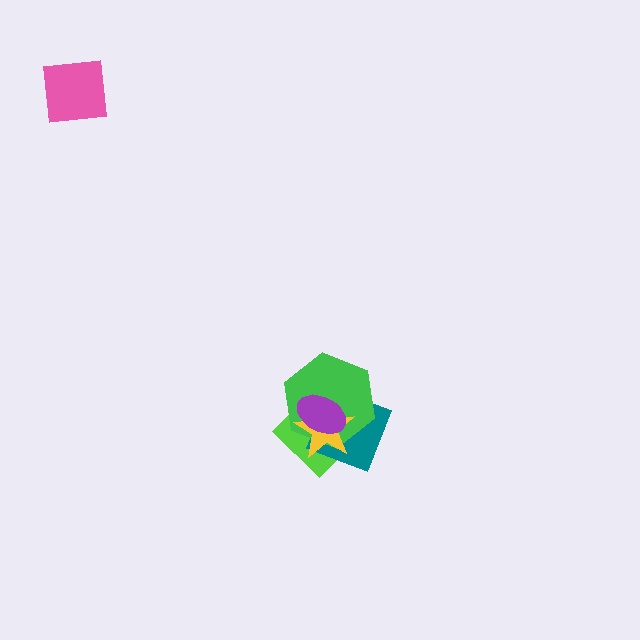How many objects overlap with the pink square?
0 objects overlap with the pink square.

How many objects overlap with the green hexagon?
4 objects overlap with the green hexagon.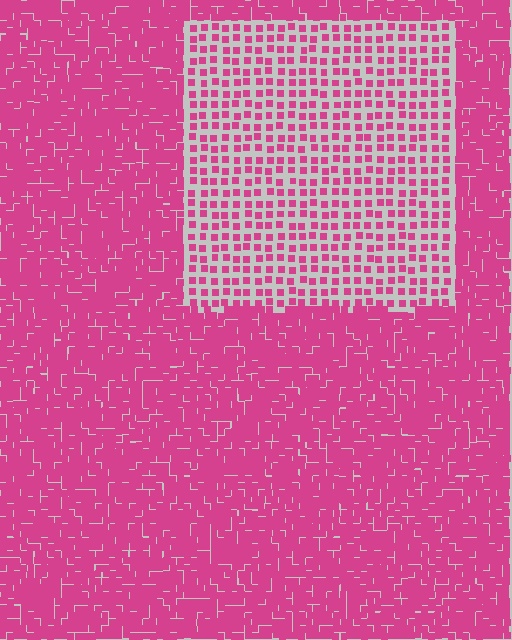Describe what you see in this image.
The image contains small magenta elements arranged at two different densities. A rectangle-shaped region is visible where the elements are less densely packed than the surrounding area.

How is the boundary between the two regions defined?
The boundary is defined by a change in element density (approximately 2.6x ratio). All elements are the same color, size, and shape.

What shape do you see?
I see a rectangle.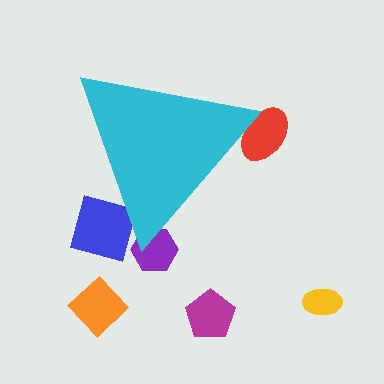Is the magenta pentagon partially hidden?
No, the magenta pentagon is fully visible.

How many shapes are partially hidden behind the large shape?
3 shapes are partially hidden.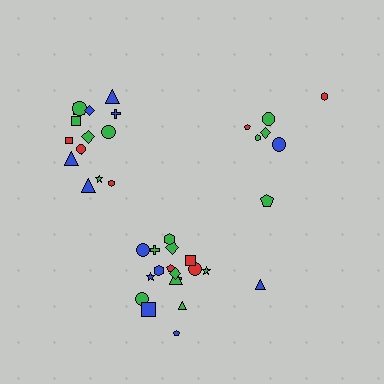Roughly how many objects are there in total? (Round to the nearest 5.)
Roughly 40 objects in total.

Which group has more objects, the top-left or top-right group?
The top-left group.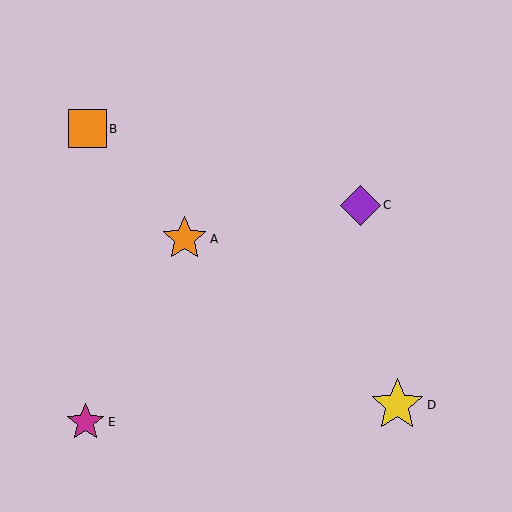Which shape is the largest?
The yellow star (labeled D) is the largest.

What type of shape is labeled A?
Shape A is an orange star.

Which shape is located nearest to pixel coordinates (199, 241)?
The orange star (labeled A) at (184, 239) is nearest to that location.